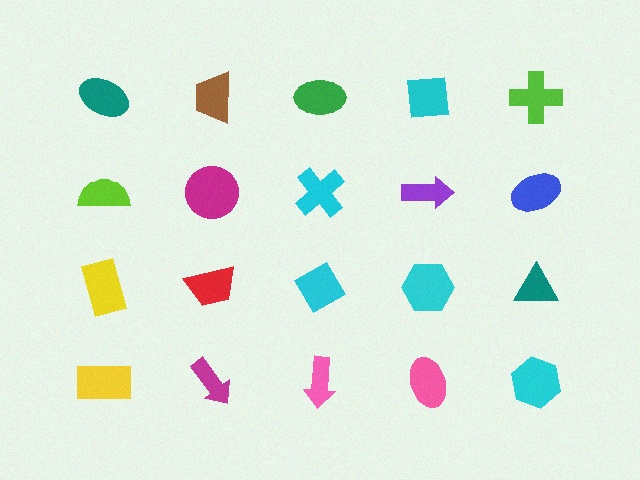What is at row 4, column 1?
A yellow rectangle.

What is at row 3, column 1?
A yellow rectangle.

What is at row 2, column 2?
A magenta circle.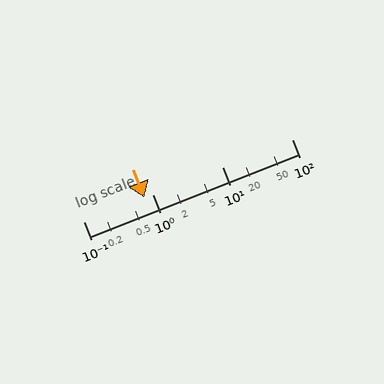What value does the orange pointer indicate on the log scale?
The pointer indicates approximately 0.76.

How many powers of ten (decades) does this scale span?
The scale spans 3 decades, from 0.1 to 100.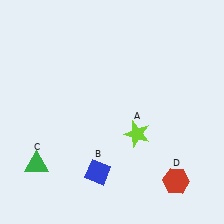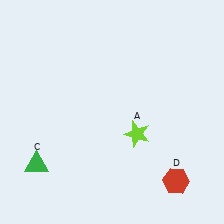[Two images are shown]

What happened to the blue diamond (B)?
The blue diamond (B) was removed in Image 2. It was in the bottom-left area of Image 1.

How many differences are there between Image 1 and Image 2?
There is 1 difference between the two images.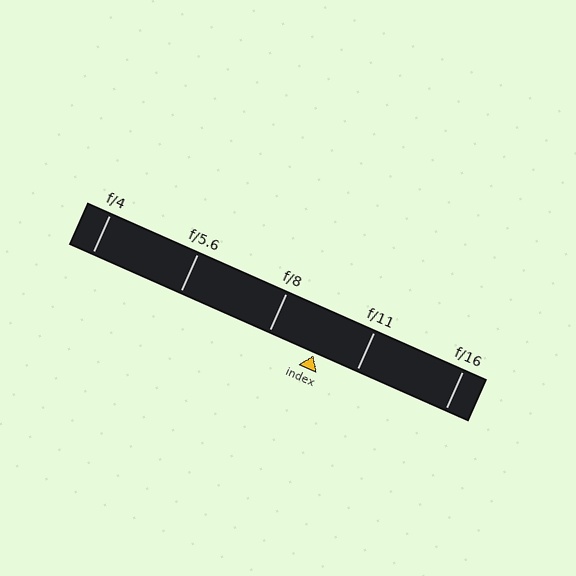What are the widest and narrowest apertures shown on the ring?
The widest aperture shown is f/4 and the narrowest is f/16.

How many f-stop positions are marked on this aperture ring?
There are 5 f-stop positions marked.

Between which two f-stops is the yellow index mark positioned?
The index mark is between f/8 and f/11.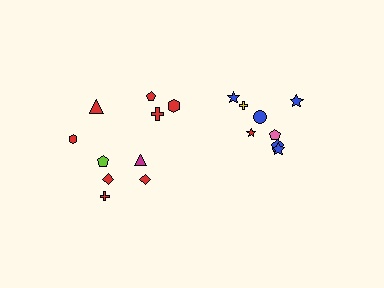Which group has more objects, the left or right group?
The left group.